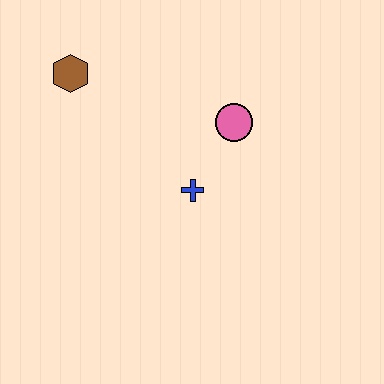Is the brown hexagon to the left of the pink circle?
Yes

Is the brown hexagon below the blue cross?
No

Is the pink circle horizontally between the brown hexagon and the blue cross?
No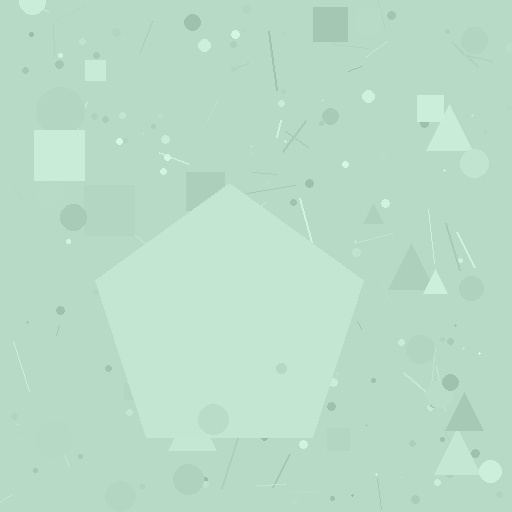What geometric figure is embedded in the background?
A pentagon is embedded in the background.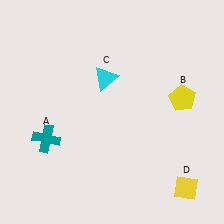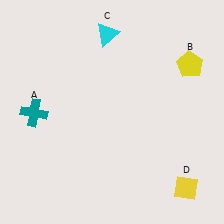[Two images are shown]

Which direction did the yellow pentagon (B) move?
The yellow pentagon (B) moved up.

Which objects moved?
The objects that moved are: the teal cross (A), the yellow pentagon (B), the cyan triangle (C).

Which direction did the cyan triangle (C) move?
The cyan triangle (C) moved up.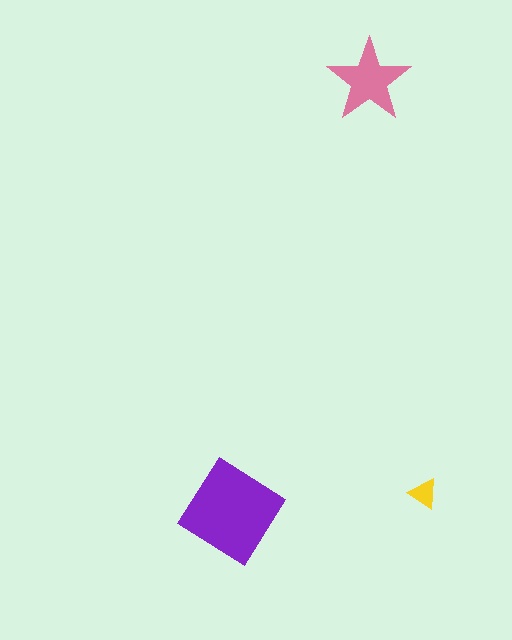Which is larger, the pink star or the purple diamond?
The purple diamond.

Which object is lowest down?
The purple diamond is bottommost.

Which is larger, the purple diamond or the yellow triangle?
The purple diamond.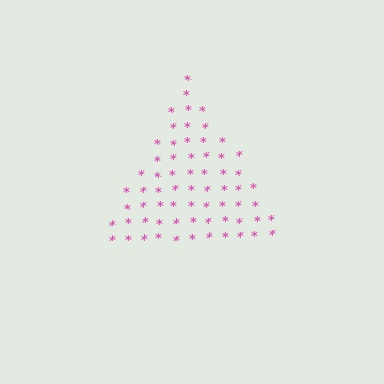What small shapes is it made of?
It is made of small asterisks.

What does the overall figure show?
The overall figure shows a triangle.